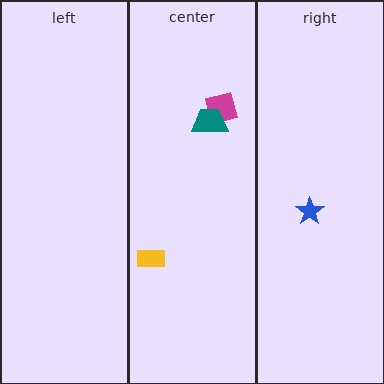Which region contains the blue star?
The right region.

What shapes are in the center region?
The magenta square, the teal trapezoid, the yellow rectangle.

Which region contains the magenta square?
The center region.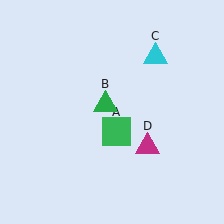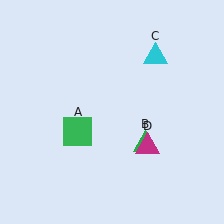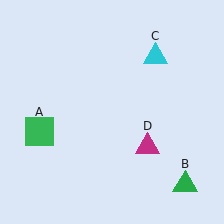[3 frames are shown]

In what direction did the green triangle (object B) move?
The green triangle (object B) moved down and to the right.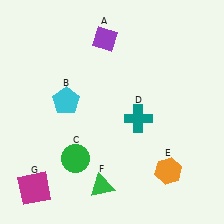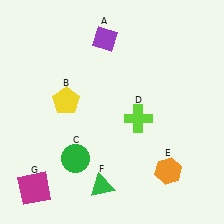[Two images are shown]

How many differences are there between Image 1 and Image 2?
There are 2 differences between the two images.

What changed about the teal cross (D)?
In Image 1, D is teal. In Image 2, it changed to lime.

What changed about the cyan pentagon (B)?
In Image 1, B is cyan. In Image 2, it changed to yellow.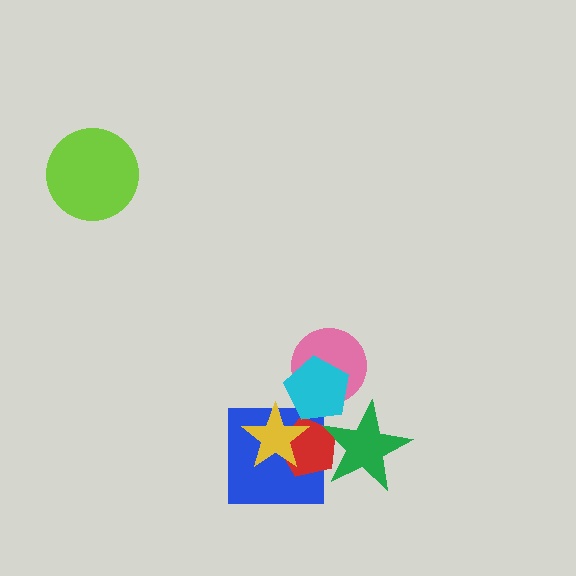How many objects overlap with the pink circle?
1 object overlaps with the pink circle.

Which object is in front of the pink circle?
The cyan pentagon is in front of the pink circle.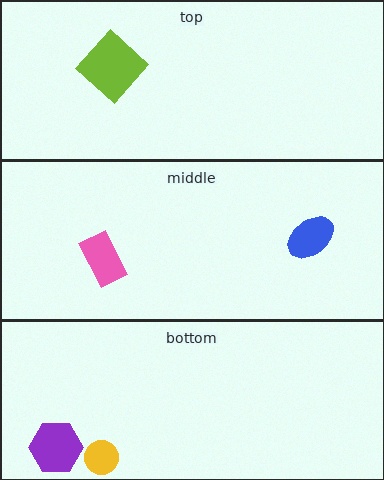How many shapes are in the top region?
1.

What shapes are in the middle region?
The pink rectangle, the blue ellipse.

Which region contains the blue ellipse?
The middle region.